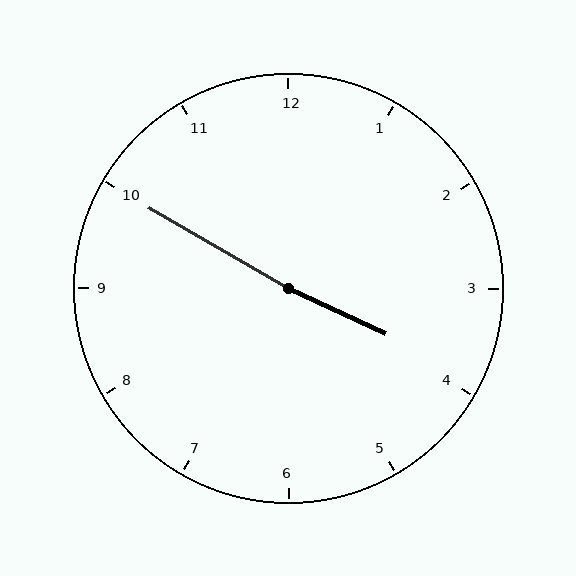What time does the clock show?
3:50.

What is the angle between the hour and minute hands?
Approximately 175 degrees.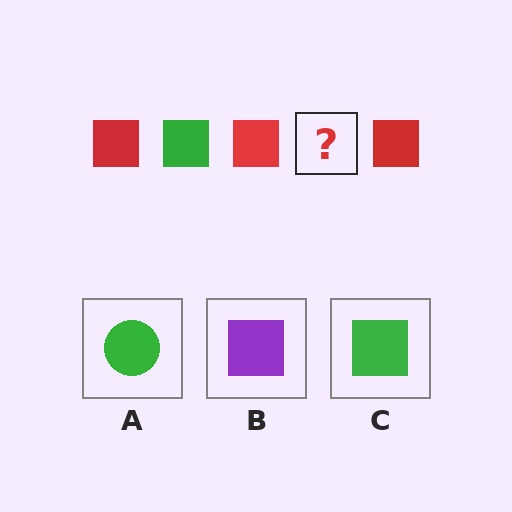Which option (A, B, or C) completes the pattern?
C.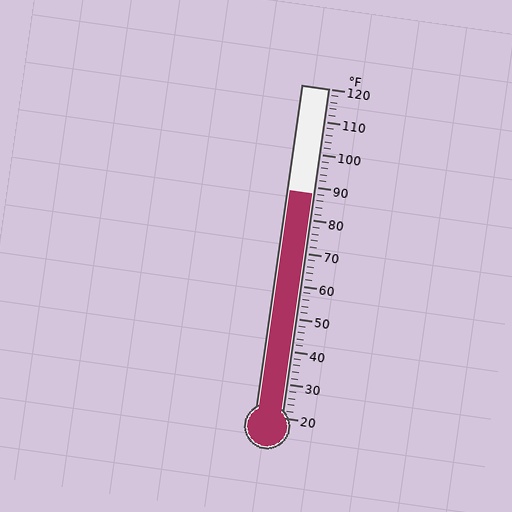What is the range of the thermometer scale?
The thermometer scale ranges from 20°F to 120°F.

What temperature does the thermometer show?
The thermometer shows approximately 88°F.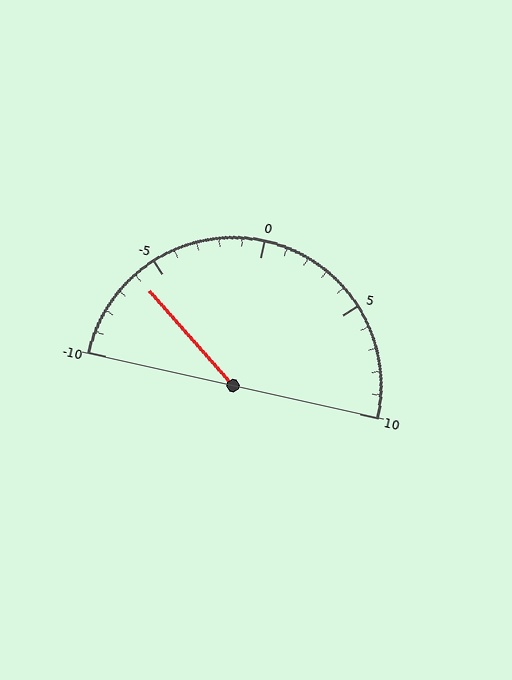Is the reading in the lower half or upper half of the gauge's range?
The reading is in the lower half of the range (-10 to 10).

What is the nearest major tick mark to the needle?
The nearest major tick mark is -5.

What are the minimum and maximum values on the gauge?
The gauge ranges from -10 to 10.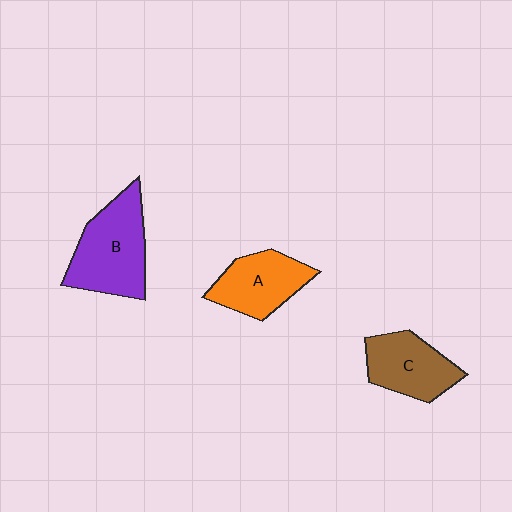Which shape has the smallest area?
Shape C (brown).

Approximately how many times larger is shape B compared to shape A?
Approximately 1.3 times.